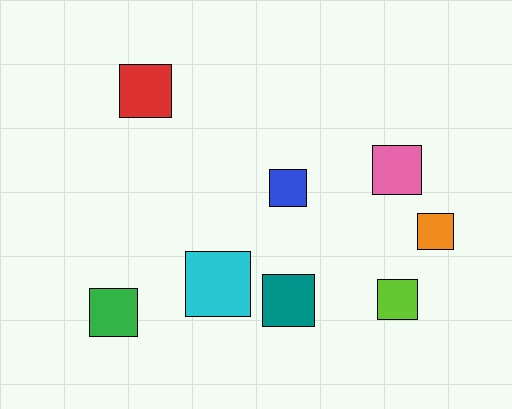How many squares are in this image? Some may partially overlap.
There are 8 squares.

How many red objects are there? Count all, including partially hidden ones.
There is 1 red object.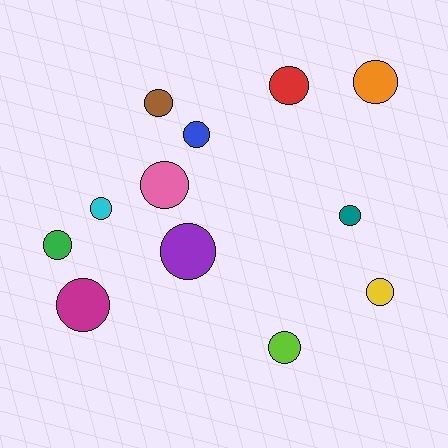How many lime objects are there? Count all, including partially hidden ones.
There is 1 lime object.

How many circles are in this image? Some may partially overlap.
There are 12 circles.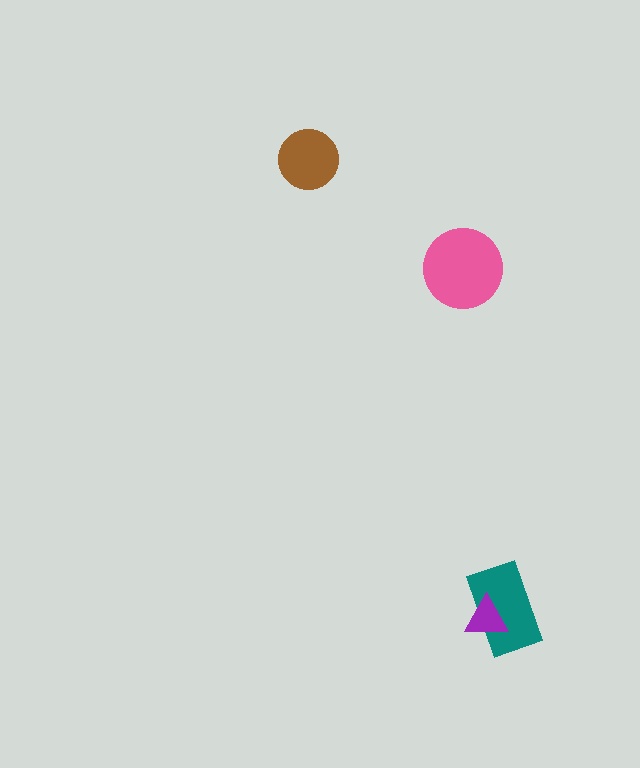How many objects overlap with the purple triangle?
1 object overlaps with the purple triangle.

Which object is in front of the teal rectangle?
The purple triangle is in front of the teal rectangle.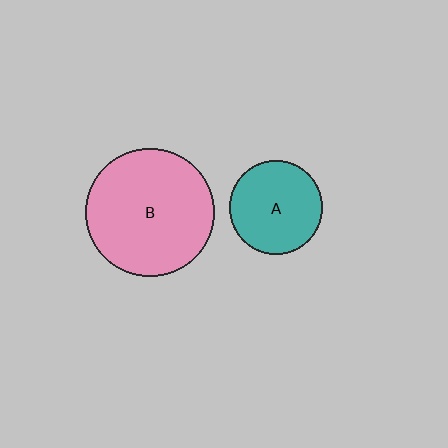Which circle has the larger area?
Circle B (pink).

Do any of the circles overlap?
No, none of the circles overlap.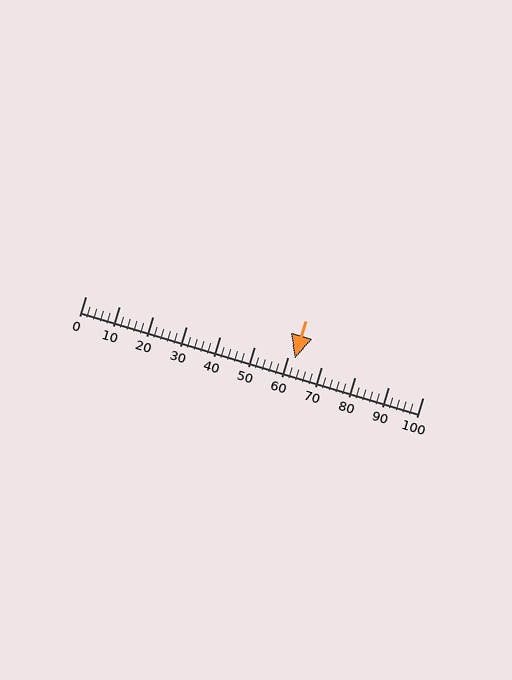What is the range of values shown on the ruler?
The ruler shows values from 0 to 100.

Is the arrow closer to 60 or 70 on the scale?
The arrow is closer to 60.